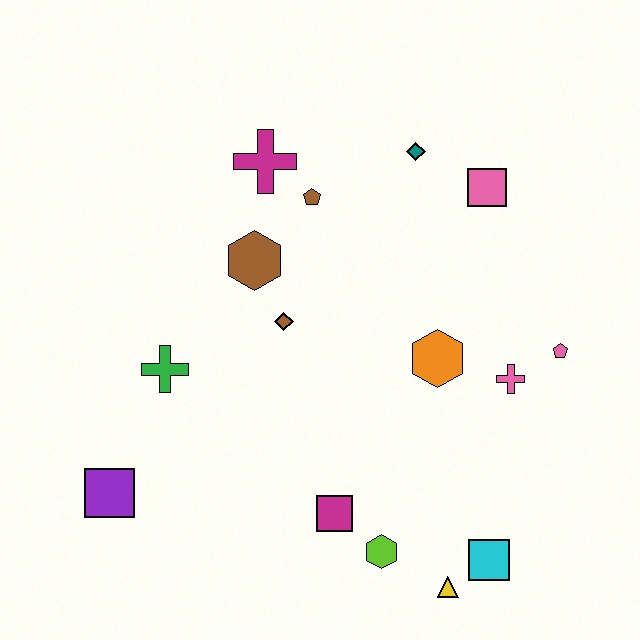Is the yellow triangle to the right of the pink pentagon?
No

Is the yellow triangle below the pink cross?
Yes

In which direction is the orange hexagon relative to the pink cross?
The orange hexagon is to the left of the pink cross.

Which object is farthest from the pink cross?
The purple square is farthest from the pink cross.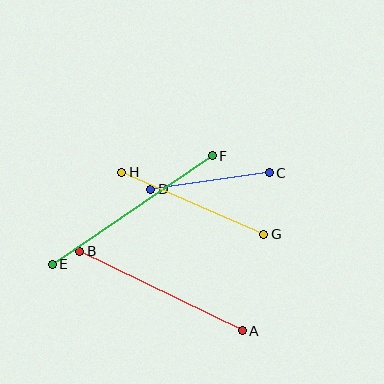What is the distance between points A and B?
The distance is approximately 181 pixels.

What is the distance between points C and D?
The distance is approximately 120 pixels.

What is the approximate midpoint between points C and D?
The midpoint is at approximately (210, 181) pixels.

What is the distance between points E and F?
The distance is approximately 193 pixels.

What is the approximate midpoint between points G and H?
The midpoint is at approximately (193, 203) pixels.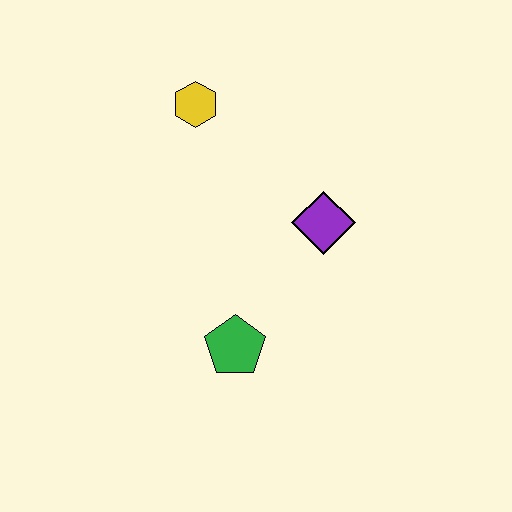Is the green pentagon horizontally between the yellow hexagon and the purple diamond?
Yes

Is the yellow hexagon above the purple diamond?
Yes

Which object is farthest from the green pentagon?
The yellow hexagon is farthest from the green pentagon.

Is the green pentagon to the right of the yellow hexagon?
Yes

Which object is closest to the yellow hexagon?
The purple diamond is closest to the yellow hexagon.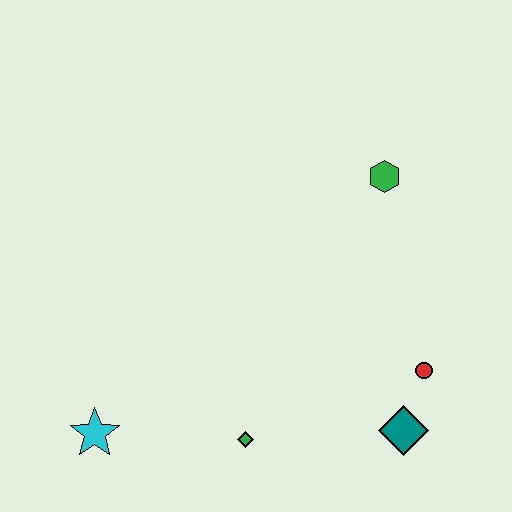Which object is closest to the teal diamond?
The red circle is closest to the teal diamond.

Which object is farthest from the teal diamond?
The cyan star is farthest from the teal diamond.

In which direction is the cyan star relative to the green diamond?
The cyan star is to the left of the green diamond.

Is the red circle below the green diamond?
No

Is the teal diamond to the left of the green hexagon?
No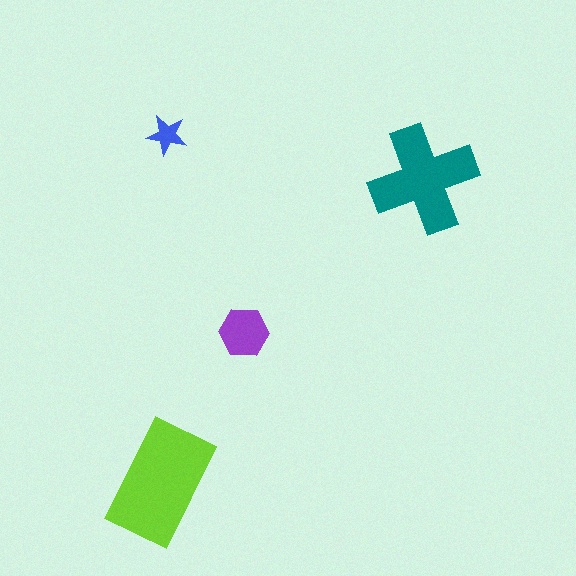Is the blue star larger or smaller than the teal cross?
Smaller.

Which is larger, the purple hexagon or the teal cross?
The teal cross.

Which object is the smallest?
The blue star.